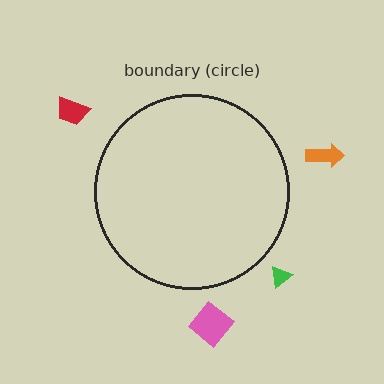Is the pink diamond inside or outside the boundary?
Outside.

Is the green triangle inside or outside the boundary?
Outside.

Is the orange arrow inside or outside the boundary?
Outside.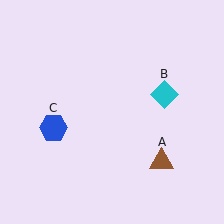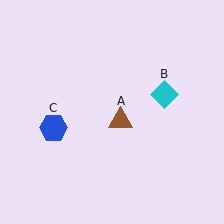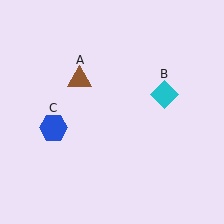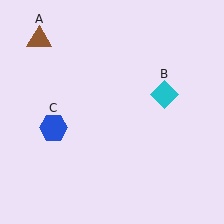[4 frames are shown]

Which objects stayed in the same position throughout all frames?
Cyan diamond (object B) and blue hexagon (object C) remained stationary.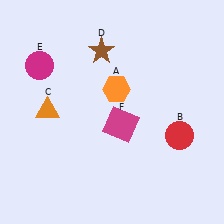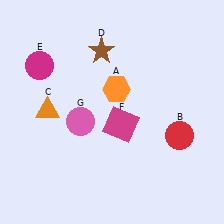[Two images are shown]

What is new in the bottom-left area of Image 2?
A pink circle (G) was added in the bottom-left area of Image 2.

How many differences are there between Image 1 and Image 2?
There is 1 difference between the two images.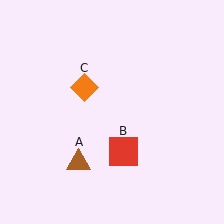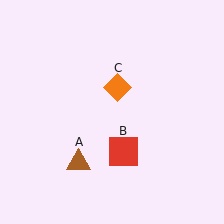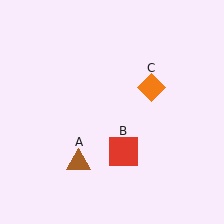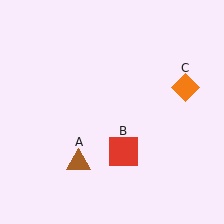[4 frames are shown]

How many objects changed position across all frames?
1 object changed position: orange diamond (object C).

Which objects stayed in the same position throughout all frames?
Brown triangle (object A) and red square (object B) remained stationary.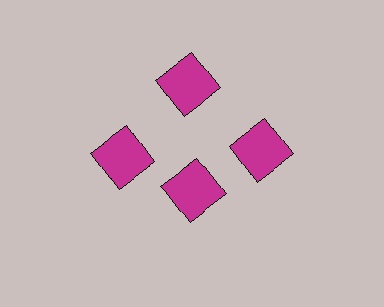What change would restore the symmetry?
The symmetry would be restored by moving it outward, back onto the ring so that all 4 squares sit at equal angles and equal distance from the center.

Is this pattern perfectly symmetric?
No. The 4 magenta squares are arranged in a ring, but one element near the 6 o'clock position is pulled inward toward the center, breaking the 4-fold rotational symmetry.